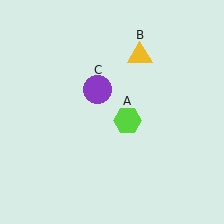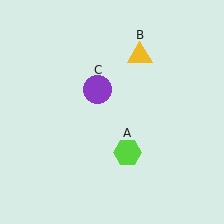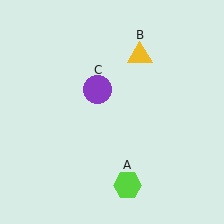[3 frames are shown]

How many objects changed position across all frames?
1 object changed position: lime hexagon (object A).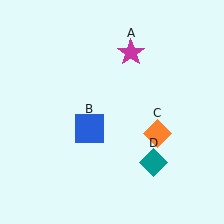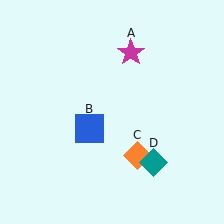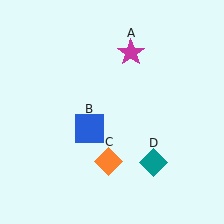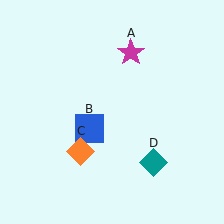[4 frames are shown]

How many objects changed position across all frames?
1 object changed position: orange diamond (object C).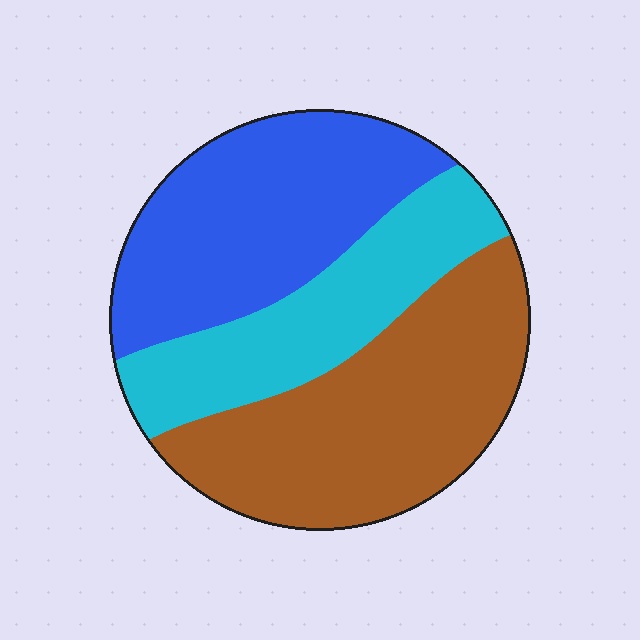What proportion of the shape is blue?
Blue takes up about one third (1/3) of the shape.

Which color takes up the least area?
Cyan, at roughly 25%.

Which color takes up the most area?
Brown, at roughly 40%.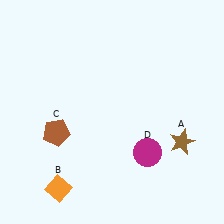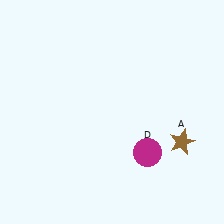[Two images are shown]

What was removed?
The orange diamond (B), the brown pentagon (C) were removed in Image 2.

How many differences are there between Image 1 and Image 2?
There are 2 differences between the two images.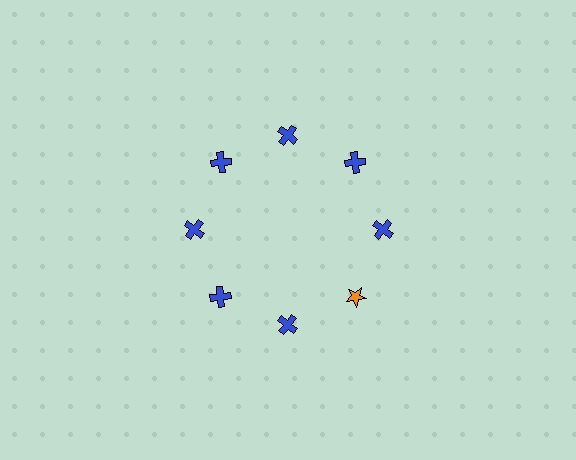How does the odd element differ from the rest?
It differs in both color (orange instead of blue) and shape (star instead of cross).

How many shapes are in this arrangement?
There are 8 shapes arranged in a ring pattern.